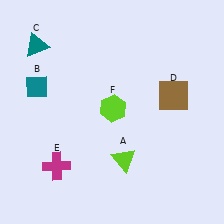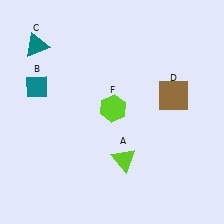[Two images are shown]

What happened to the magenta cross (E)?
The magenta cross (E) was removed in Image 2. It was in the bottom-left area of Image 1.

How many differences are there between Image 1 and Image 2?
There is 1 difference between the two images.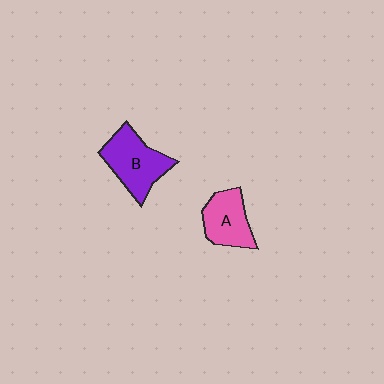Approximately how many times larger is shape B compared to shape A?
Approximately 1.3 times.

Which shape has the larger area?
Shape B (purple).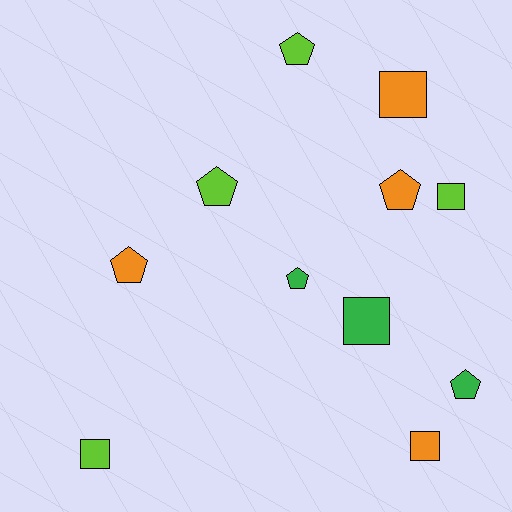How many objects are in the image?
There are 11 objects.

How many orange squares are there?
There are 2 orange squares.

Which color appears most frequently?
Orange, with 4 objects.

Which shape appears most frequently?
Pentagon, with 6 objects.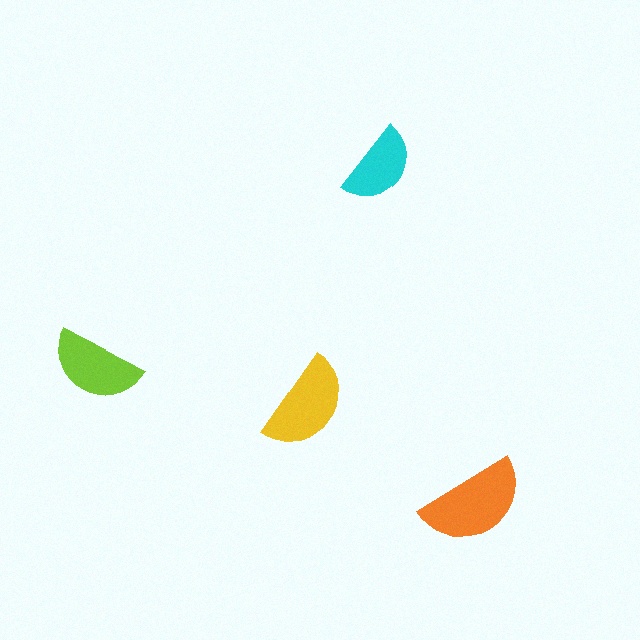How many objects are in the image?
There are 4 objects in the image.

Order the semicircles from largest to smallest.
the orange one, the yellow one, the lime one, the cyan one.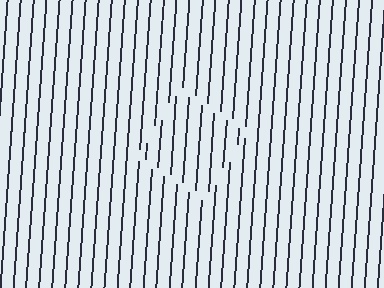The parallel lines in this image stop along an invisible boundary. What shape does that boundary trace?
An illusory square. The interior of the shape contains the same grating, shifted by half a period — the contour is defined by the phase discontinuity where line-ends from the inner and outer gratings abut.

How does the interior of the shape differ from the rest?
The interior of the shape contains the same grating, shifted by half a period — the contour is defined by the phase discontinuity where line-ends from the inner and outer gratings abut.